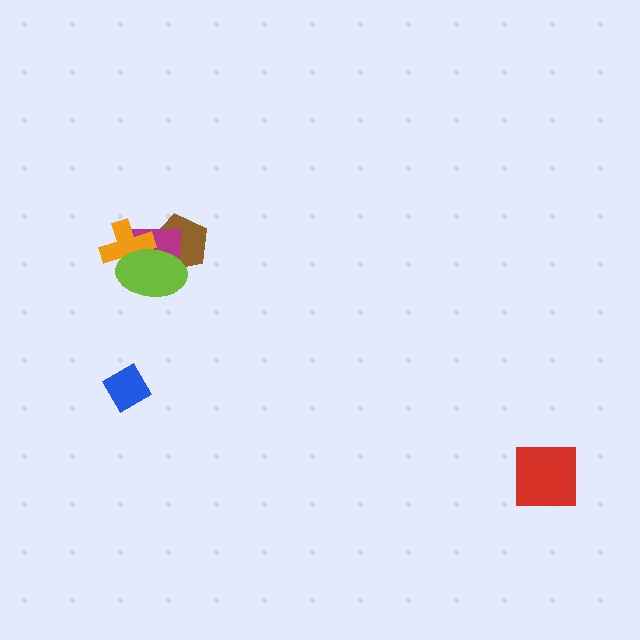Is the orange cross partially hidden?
Yes, it is partially covered by another shape.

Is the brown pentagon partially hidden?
Yes, it is partially covered by another shape.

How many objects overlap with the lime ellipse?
3 objects overlap with the lime ellipse.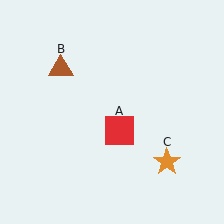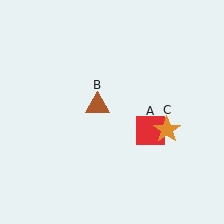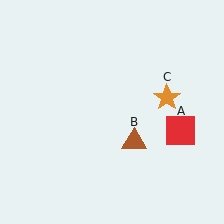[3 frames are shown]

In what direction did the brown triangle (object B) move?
The brown triangle (object B) moved down and to the right.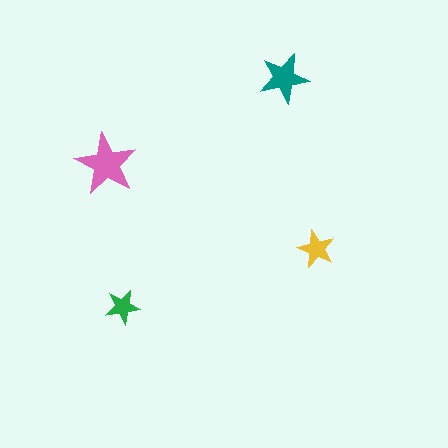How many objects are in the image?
There are 4 objects in the image.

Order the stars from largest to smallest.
the pink one, the teal one, the yellow one, the green one.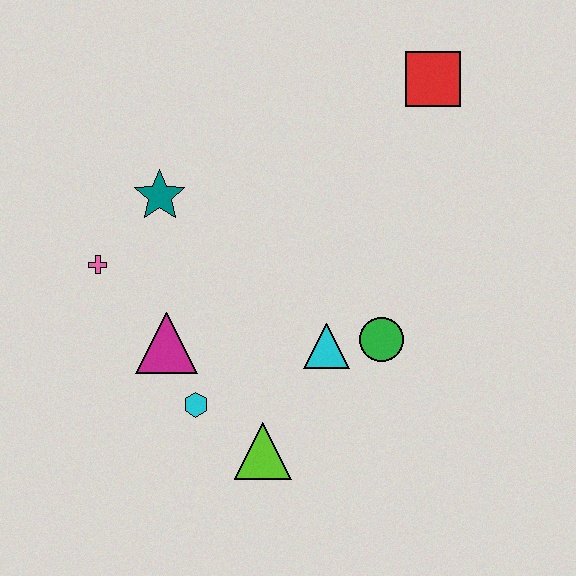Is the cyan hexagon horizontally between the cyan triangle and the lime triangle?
No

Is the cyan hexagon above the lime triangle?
Yes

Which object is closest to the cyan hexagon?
The magenta triangle is closest to the cyan hexagon.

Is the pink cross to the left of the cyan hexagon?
Yes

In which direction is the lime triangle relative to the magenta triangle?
The lime triangle is below the magenta triangle.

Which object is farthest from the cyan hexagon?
The red square is farthest from the cyan hexagon.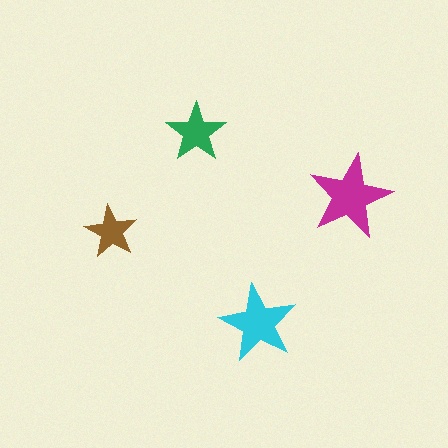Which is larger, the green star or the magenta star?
The magenta one.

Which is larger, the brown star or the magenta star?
The magenta one.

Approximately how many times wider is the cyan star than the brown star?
About 1.5 times wider.